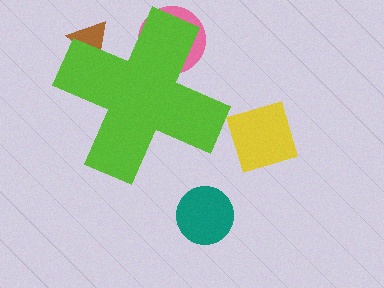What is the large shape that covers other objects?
A lime cross.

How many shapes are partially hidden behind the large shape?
3 shapes are partially hidden.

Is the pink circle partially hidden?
Yes, the pink circle is partially hidden behind the lime cross.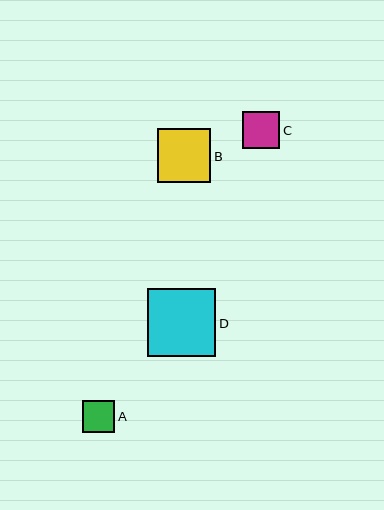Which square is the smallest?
Square A is the smallest with a size of approximately 32 pixels.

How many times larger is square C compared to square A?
Square C is approximately 1.2 times the size of square A.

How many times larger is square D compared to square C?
Square D is approximately 1.8 times the size of square C.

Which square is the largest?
Square D is the largest with a size of approximately 68 pixels.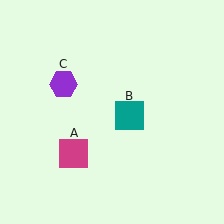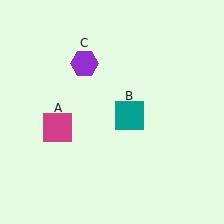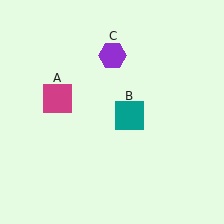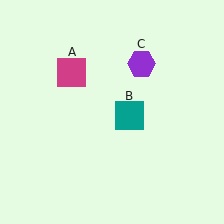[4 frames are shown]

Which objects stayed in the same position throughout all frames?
Teal square (object B) remained stationary.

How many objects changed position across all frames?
2 objects changed position: magenta square (object A), purple hexagon (object C).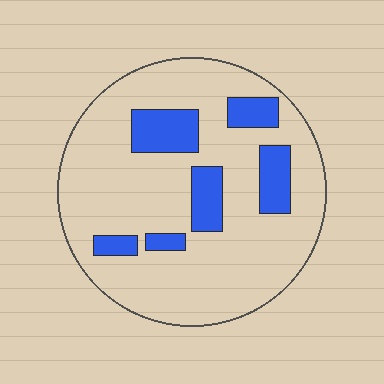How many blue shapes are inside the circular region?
6.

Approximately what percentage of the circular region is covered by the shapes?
Approximately 20%.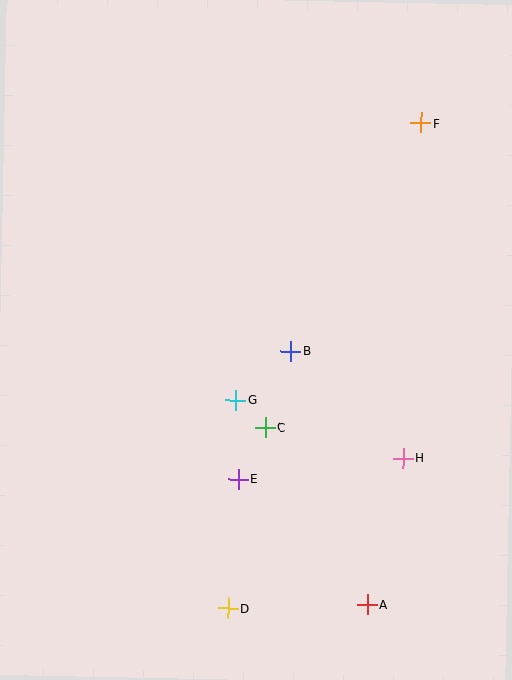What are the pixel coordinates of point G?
Point G is at (236, 400).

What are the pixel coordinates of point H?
Point H is at (403, 458).